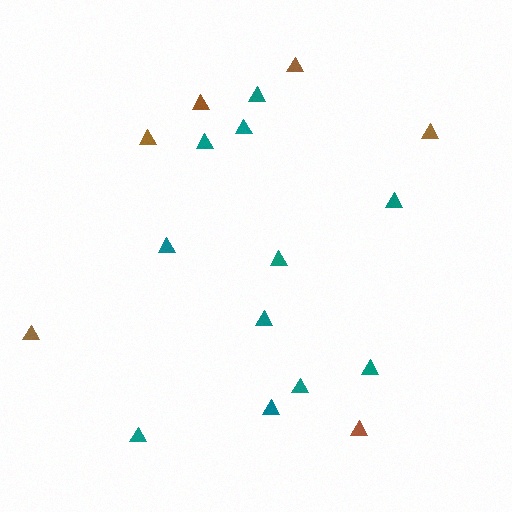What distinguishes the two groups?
There are 2 groups: one group of brown triangles (6) and one group of teal triangles (11).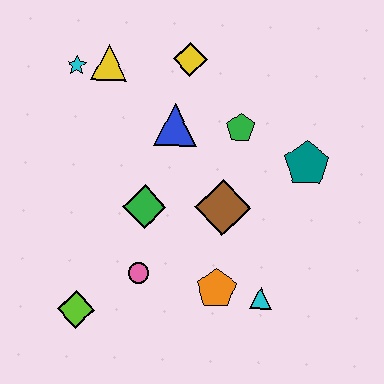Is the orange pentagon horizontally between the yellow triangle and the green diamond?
No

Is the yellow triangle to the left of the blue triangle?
Yes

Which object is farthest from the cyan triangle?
The cyan star is farthest from the cyan triangle.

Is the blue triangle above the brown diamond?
Yes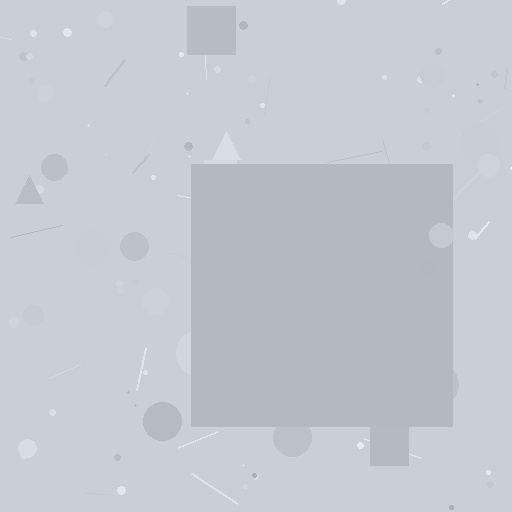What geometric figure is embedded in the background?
A square is embedded in the background.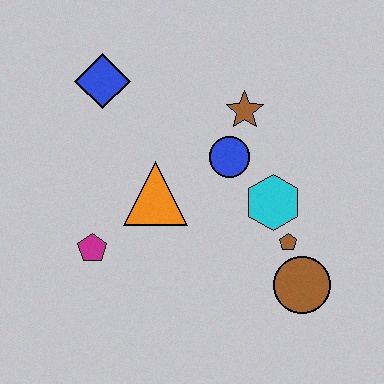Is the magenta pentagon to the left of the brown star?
Yes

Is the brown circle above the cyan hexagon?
No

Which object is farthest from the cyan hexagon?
The blue diamond is farthest from the cyan hexagon.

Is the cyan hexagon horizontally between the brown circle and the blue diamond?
Yes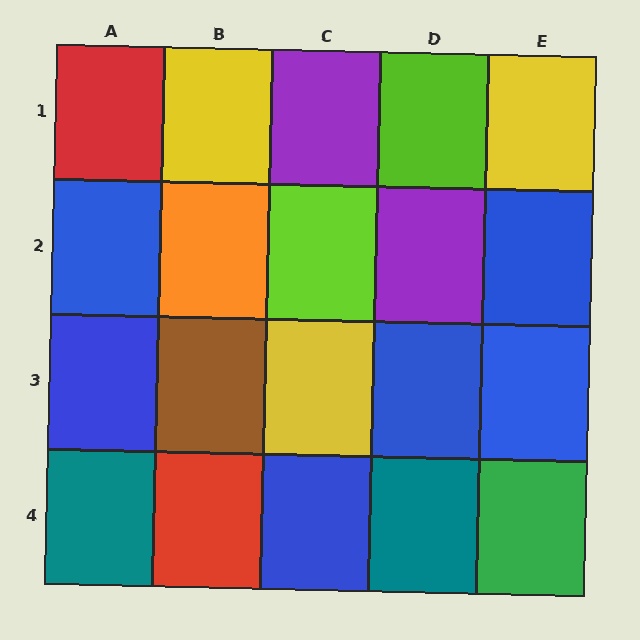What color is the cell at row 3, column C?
Yellow.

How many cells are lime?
2 cells are lime.